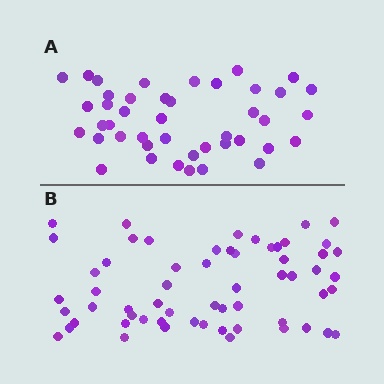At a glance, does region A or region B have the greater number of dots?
Region B (the bottom region) has more dots.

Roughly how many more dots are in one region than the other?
Region B has approximately 15 more dots than region A.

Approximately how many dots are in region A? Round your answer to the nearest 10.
About 40 dots. (The exact count is 43, which rounds to 40.)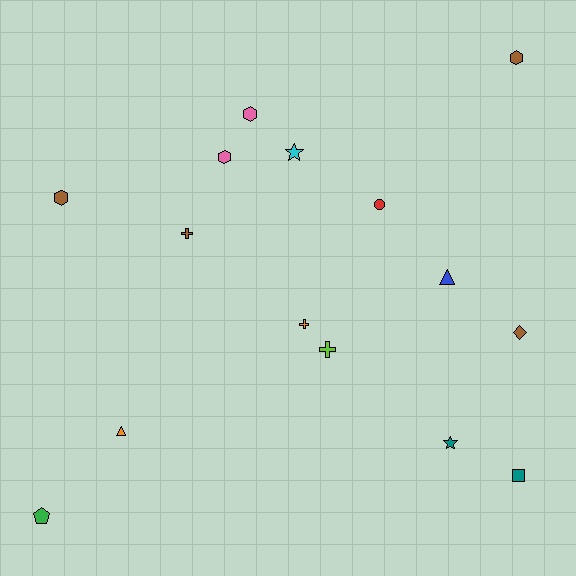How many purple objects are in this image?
There are no purple objects.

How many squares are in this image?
There is 1 square.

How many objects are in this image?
There are 15 objects.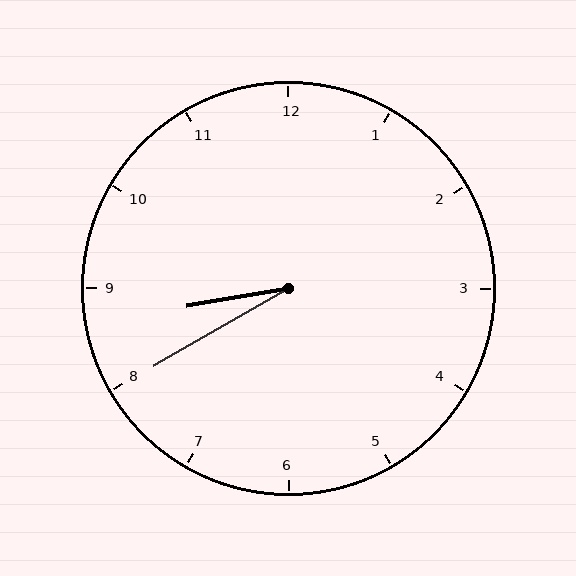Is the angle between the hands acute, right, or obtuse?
It is acute.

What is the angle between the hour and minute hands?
Approximately 20 degrees.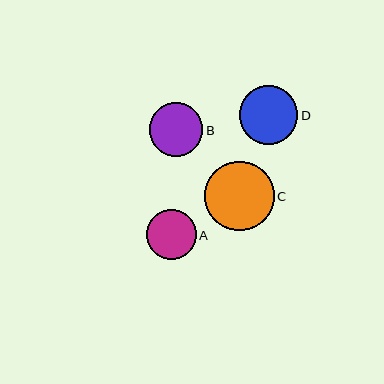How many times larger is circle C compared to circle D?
Circle C is approximately 1.2 times the size of circle D.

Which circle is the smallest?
Circle A is the smallest with a size of approximately 50 pixels.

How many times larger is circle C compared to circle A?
Circle C is approximately 1.4 times the size of circle A.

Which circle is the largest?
Circle C is the largest with a size of approximately 69 pixels.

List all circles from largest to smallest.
From largest to smallest: C, D, B, A.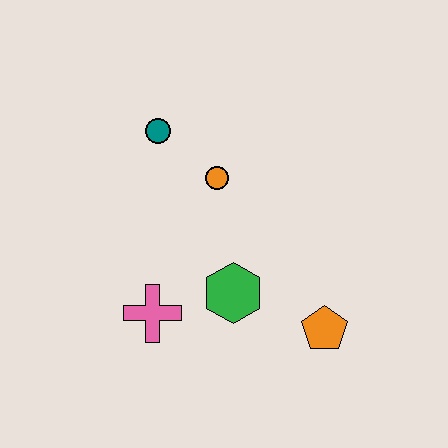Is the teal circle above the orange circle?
Yes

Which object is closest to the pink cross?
The green hexagon is closest to the pink cross.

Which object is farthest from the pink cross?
The teal circle is farthest from the pink cross.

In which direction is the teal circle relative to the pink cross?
The teal circle is above the pink cross.